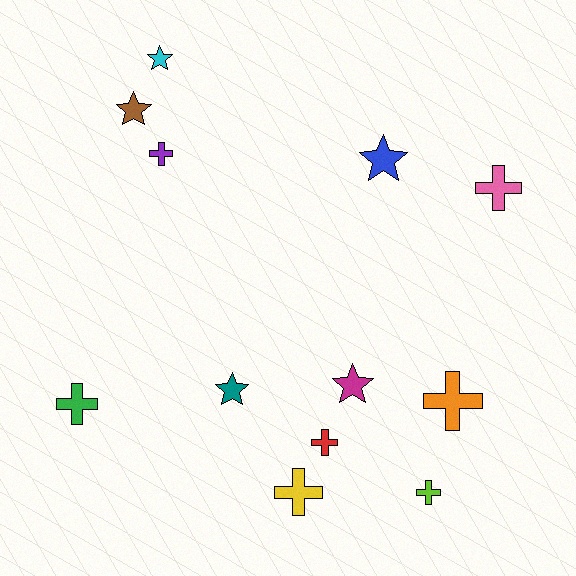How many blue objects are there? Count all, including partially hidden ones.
There is 1 blue object.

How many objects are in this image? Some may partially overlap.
There are 12 objects.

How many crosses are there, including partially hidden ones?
There are 7 crosses.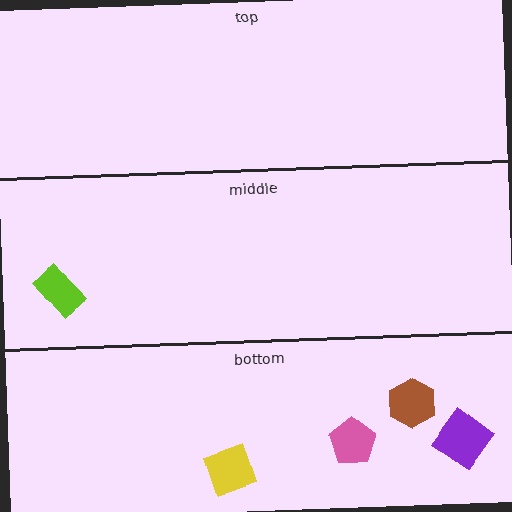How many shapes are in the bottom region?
4.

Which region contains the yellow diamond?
The bottom region.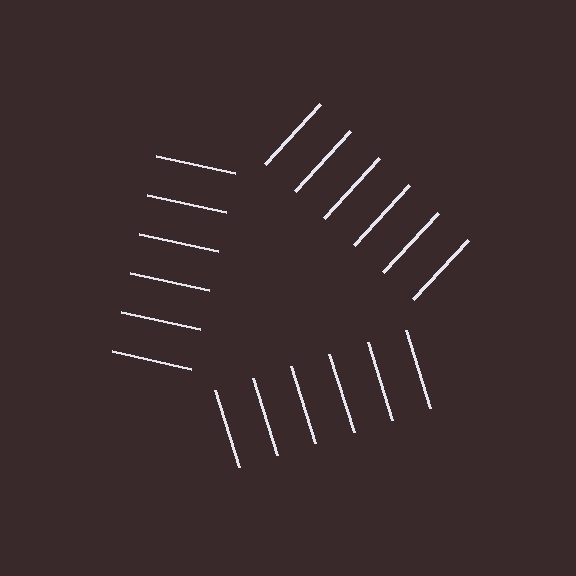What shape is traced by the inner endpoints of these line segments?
An illusory triangle — the line segments terminate on its edges but no continuous stroke is drawn.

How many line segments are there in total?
18 — 6 along each of the 3 edges.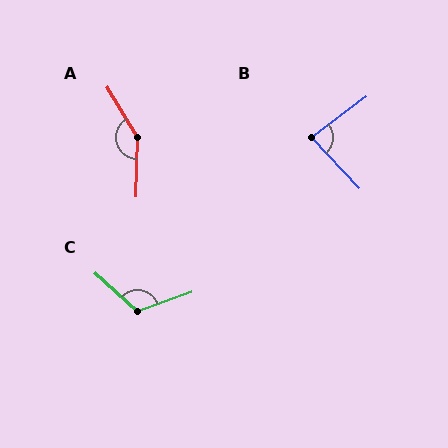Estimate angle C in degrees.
Approximately 118 degrees.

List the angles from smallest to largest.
B (83°), C (118°), A (148°).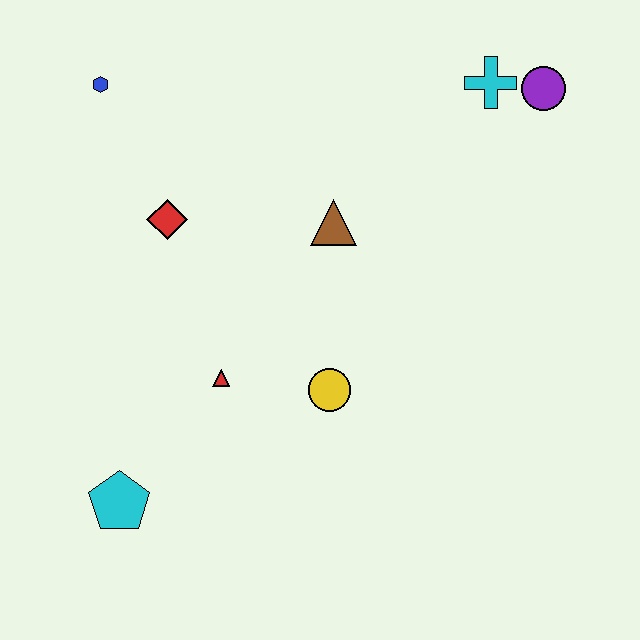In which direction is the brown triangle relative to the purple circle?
The brown triangle is to the left of the purple circle.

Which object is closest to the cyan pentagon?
The red triangle is closest to the cyan pentagon.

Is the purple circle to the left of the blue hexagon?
No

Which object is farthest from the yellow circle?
The blue hexagon is farthest from the yellow circle.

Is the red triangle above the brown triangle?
No